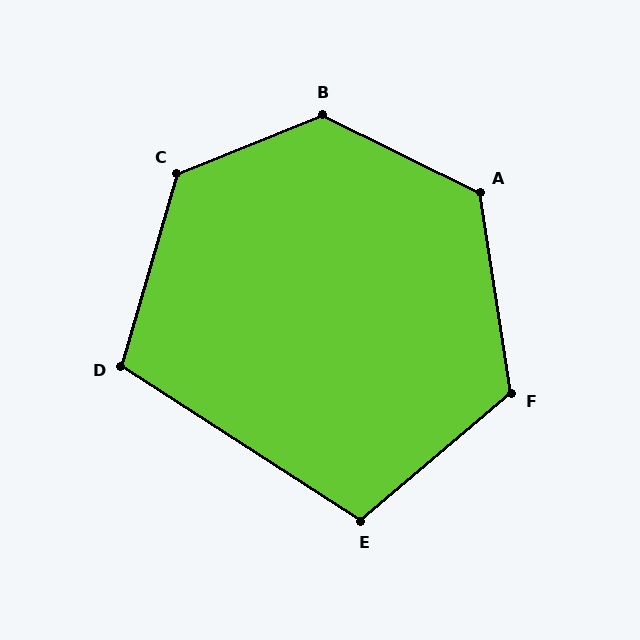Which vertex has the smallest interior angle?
D, at approximately 106 degrees.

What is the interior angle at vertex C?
Approximately 128 degrees (obtuse).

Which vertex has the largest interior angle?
B, at approximately 132 degrees.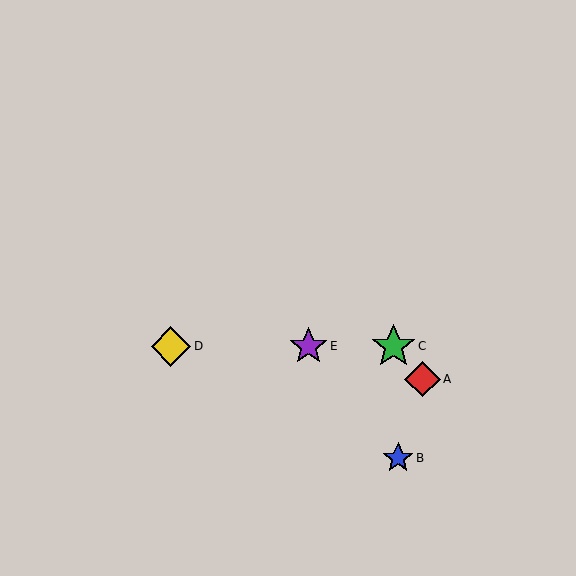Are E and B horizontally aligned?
No, E is at y≈346 and B is at y≈458.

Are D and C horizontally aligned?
Yes, both are at y≈346.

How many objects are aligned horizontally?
3 objects (C, D, E) are aligned horizontally.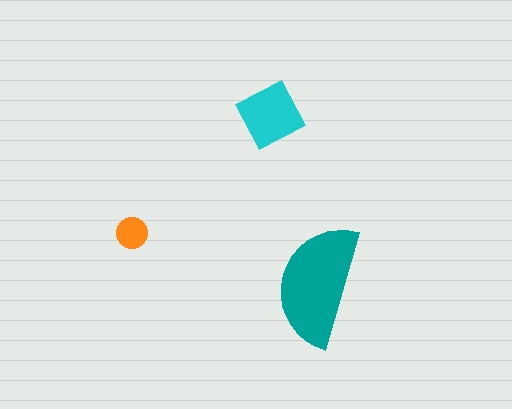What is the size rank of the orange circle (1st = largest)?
3rd.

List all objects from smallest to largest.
The orange circle, the cyan diamond, the teal semicircle.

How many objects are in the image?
There are 3 objects in the image.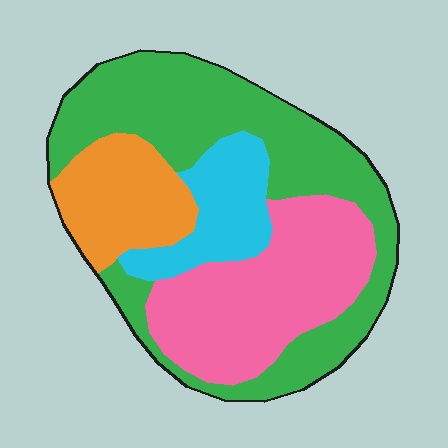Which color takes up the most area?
Green, at roughly 45%.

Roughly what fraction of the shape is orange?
Orange takes up about one sixth (1/6) of the shape.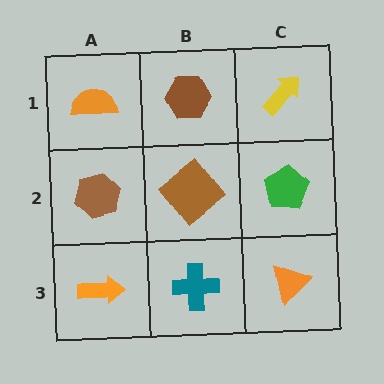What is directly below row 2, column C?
An orange triangle.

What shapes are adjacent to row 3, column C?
A green pentagon (row 2, column C), a teal cross (row 3, column B).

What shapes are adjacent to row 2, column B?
A brown hexagon (row 1, column B), a teal cross (row 3, column B), a brown hexagon (row 2, column A), a green pentagon (row 2, column C).